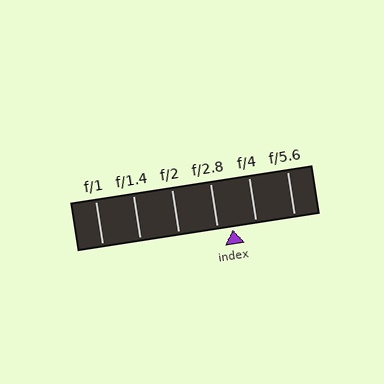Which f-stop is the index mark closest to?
The index mark is closest to f/2.8.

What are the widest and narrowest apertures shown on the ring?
The widest aperture shown is f/1 and the narrowest is f/5.6.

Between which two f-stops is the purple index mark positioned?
The index mark is between f/2.8 and f/4.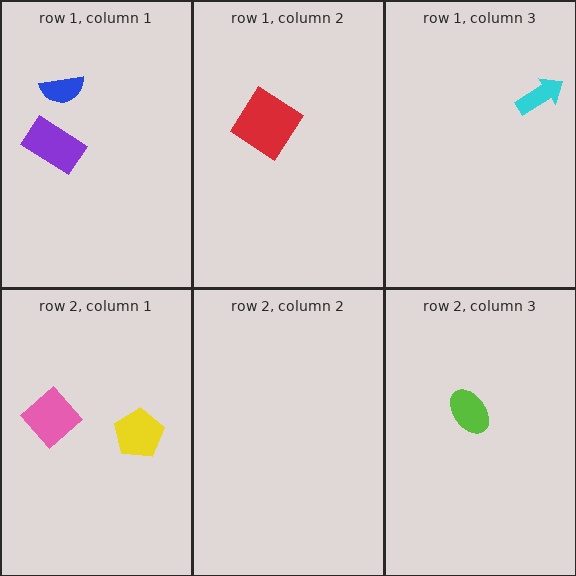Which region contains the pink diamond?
The row 2, column 1 region.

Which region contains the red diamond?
The row 1, column 2 region.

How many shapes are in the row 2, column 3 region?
1.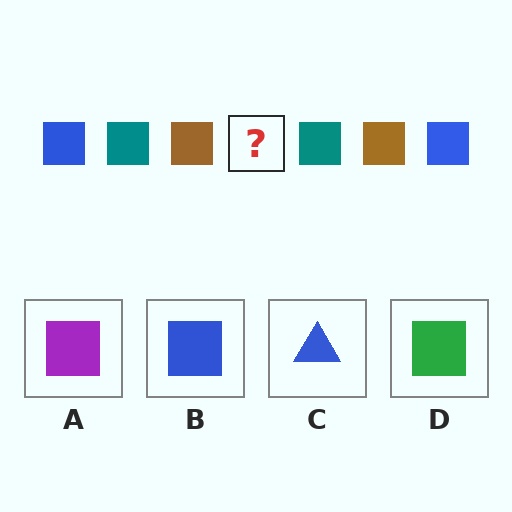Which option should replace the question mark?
Option B.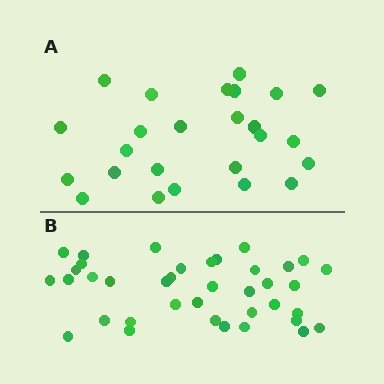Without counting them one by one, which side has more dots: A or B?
Region B (the bottom region) has more dots.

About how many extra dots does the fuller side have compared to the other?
Region B has approximately 15 more dots than region A.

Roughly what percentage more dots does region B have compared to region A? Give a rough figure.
About 50% more.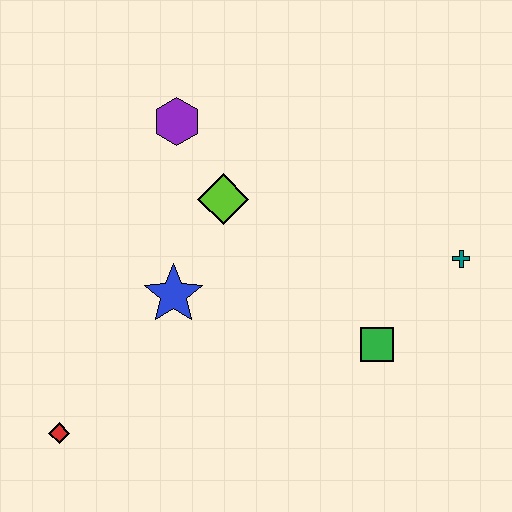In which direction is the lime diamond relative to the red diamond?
The lime diamond is above the red diamond.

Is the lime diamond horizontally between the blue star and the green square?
Yes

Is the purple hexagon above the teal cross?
Yes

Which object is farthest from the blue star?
The teal cross is farthest from the blue star.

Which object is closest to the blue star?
The lime diamond is closest to the blue star.